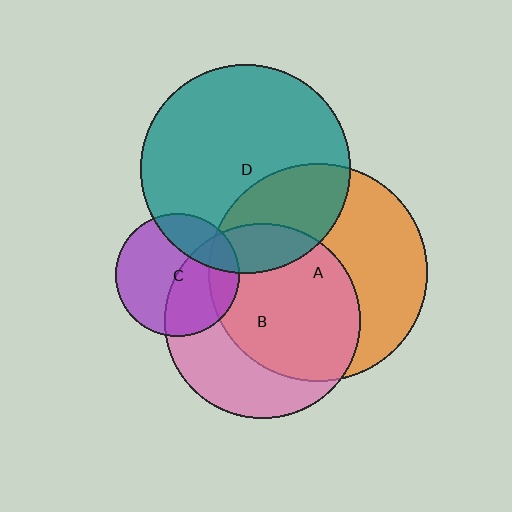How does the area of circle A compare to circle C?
Approximately 3.1 times.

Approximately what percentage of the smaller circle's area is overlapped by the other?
Approximately 15%.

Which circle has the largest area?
Circle A (orange).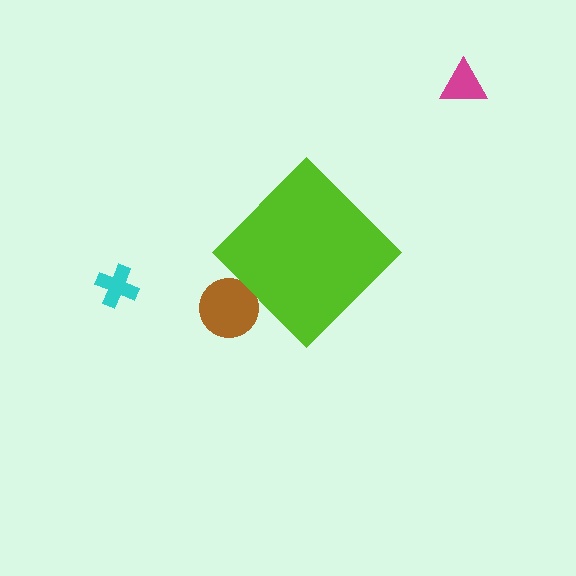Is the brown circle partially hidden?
Yes, the brown circle is partially hidden behind the lime diamond.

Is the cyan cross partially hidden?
No, the cyan cross is fully visible.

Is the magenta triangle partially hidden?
No, the magenta triangle is fully visible.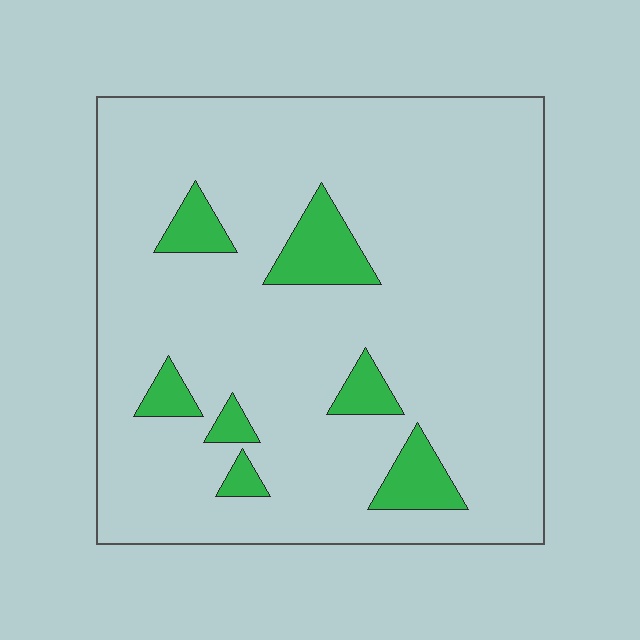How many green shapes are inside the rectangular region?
7.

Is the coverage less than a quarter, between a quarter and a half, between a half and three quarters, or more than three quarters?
Less than a quarter.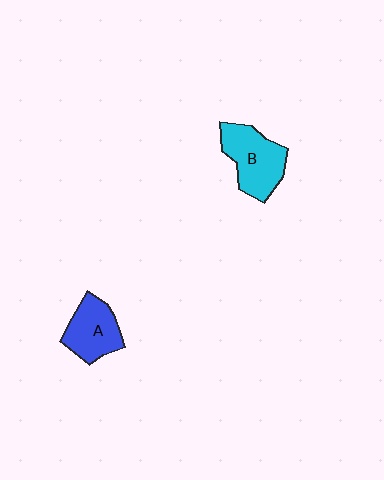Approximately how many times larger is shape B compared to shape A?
Approximately 1.2 times.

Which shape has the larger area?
Shape B (cyan).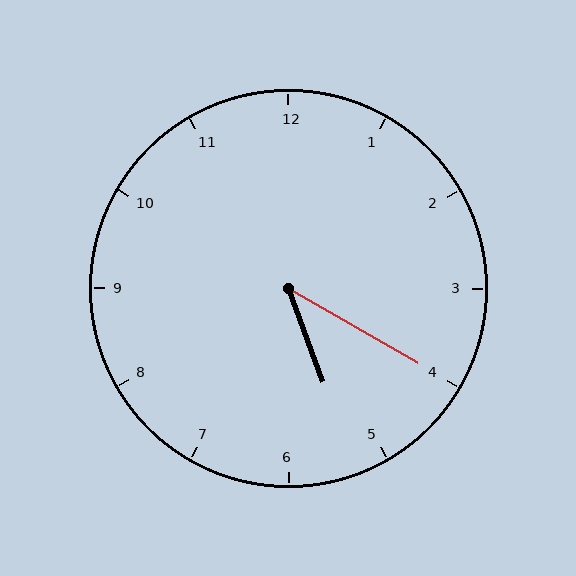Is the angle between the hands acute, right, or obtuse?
It is acute.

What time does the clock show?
5:20.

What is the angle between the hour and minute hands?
Approximately 40 degrees.